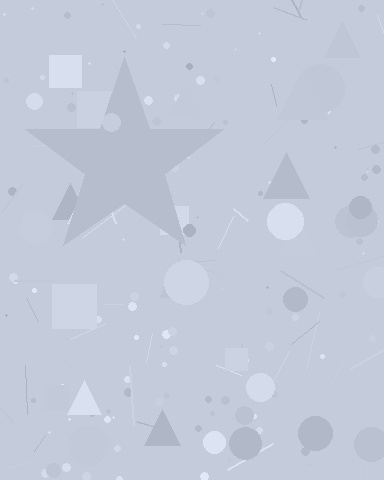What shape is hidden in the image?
A star is hidden in the image.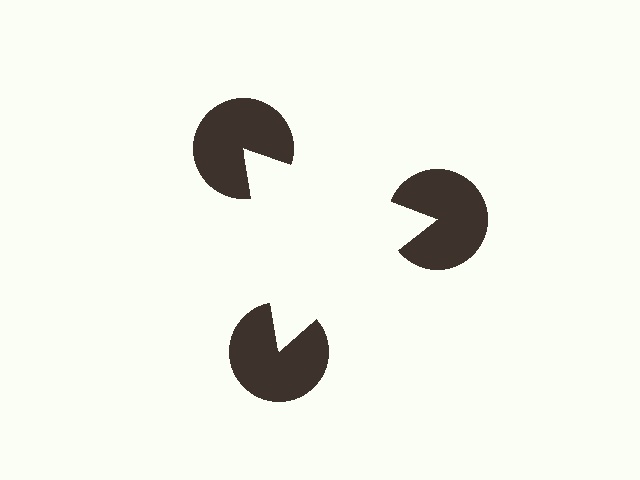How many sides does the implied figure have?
3 sides.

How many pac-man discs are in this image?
There are 3 — one at each vertex of the illusory triangle.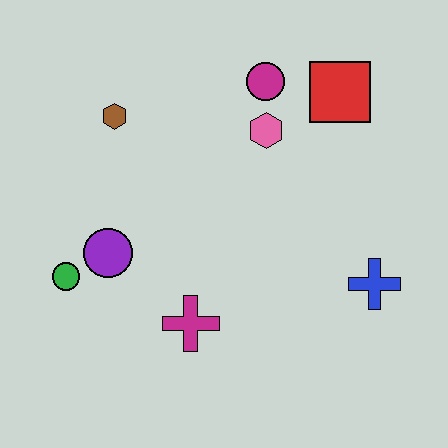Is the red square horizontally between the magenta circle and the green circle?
No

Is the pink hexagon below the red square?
Yes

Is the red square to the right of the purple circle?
Yes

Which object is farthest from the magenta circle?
The green circle is farthest from the magenta circle.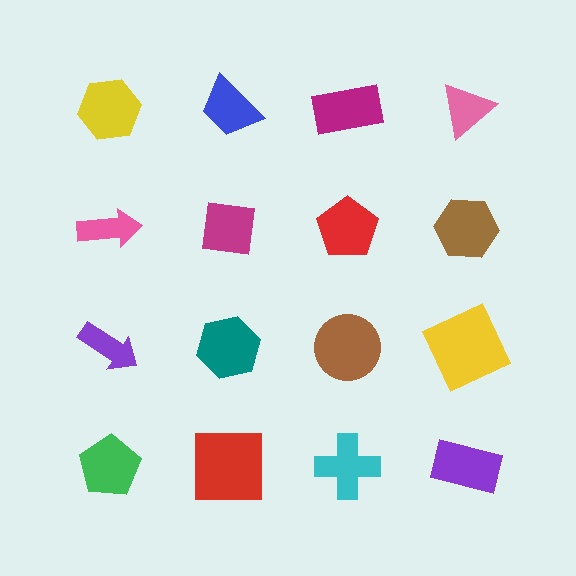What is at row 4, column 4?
A purple rectangle.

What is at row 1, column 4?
A pink triangle.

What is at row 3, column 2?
A teal hexagon.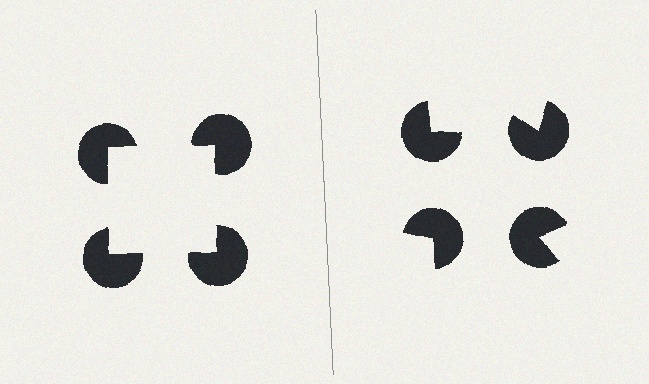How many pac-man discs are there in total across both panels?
8 — 4 on each side.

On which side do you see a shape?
An illusory square appears on the left side. On the right side the wedge cuts are rotated, so no coherent shape forms.